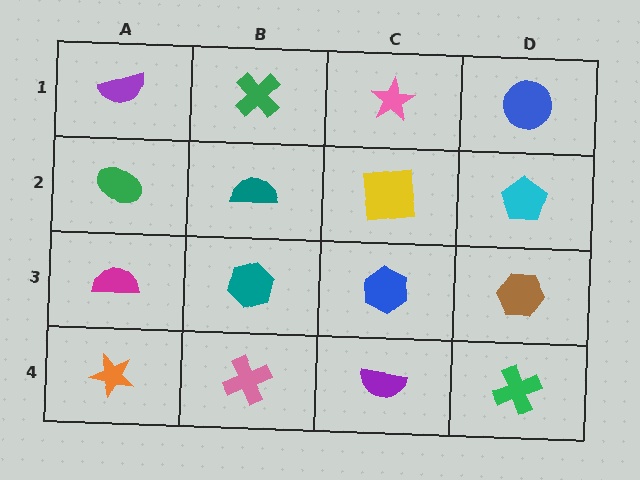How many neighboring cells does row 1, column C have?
3.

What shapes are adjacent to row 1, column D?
A cyan pentagon (row 2, column D), a pink star (row 1, column C).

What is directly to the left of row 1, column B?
A purple semicircle.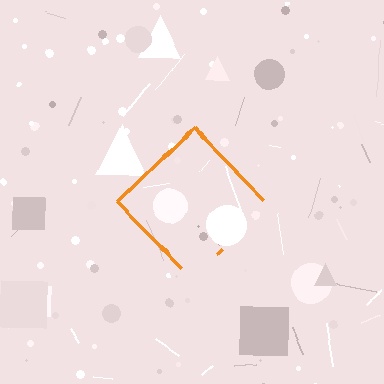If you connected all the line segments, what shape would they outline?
They would outline a diamond.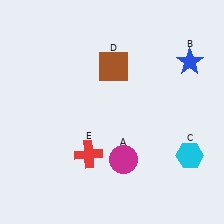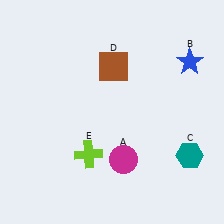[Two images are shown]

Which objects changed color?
C changed from cyan to teal. E changed from red to lime.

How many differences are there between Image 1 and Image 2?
There are 2 differences between the two images.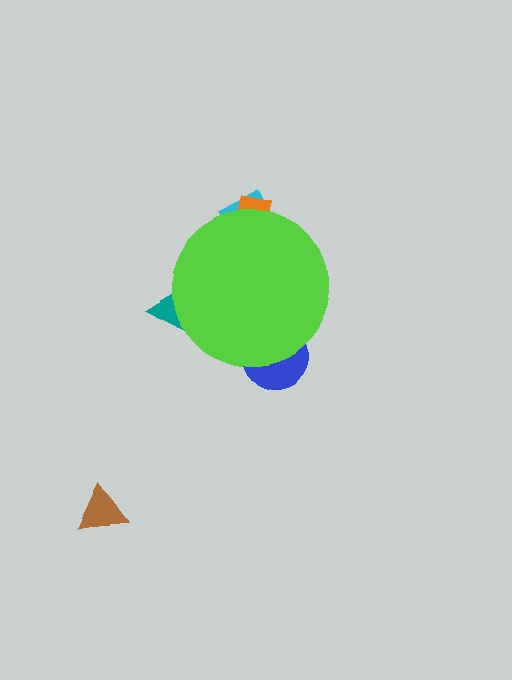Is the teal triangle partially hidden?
Yes, the teal triangle is partially hidden behind the lime circle.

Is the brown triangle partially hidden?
No, the brown triangle is fully visible.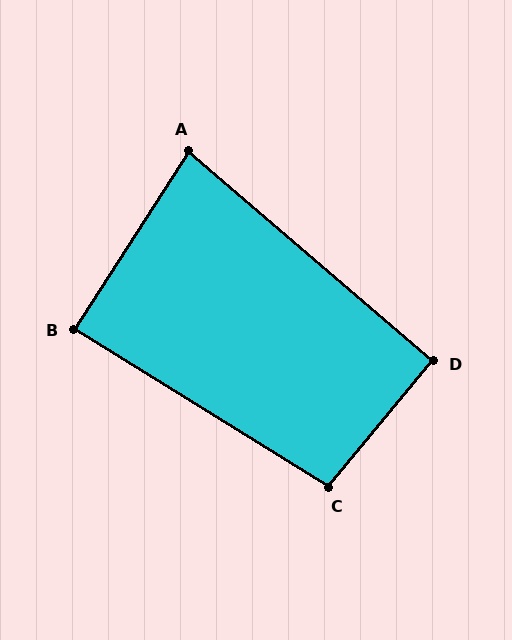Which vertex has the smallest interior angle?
A, at approximately 82 degrees.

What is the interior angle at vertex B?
Approximately 89 degrees (approximately right).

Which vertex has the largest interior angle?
C, at approximately 98 degrees.